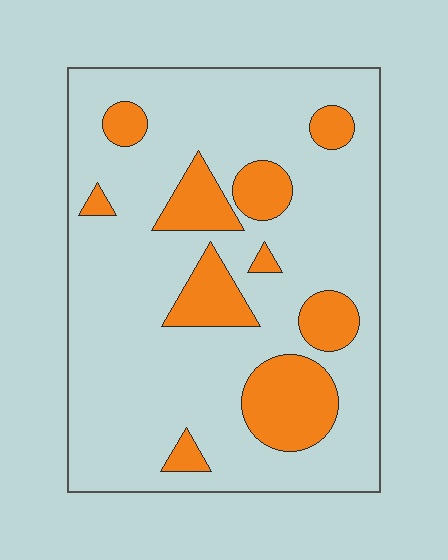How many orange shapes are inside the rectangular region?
10.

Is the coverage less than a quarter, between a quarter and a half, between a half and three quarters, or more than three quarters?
Less than a quarter.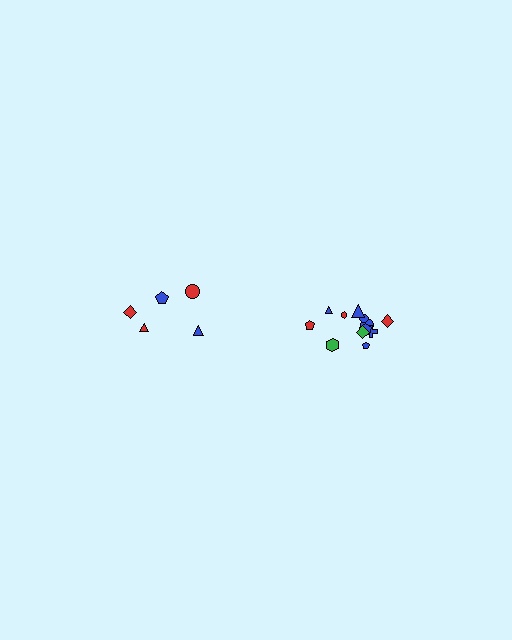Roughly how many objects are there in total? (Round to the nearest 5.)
Roughly 15 objects in total.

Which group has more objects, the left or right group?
The right group.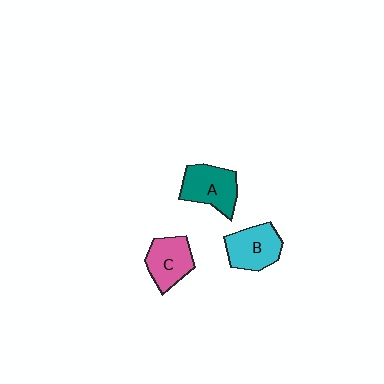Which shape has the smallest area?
Shape C (pink).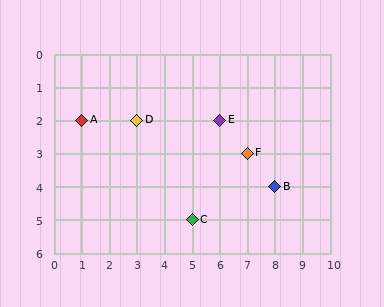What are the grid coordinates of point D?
Point D is at grid coordinates (3, 2).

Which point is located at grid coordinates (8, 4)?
Point B is at (8, 4).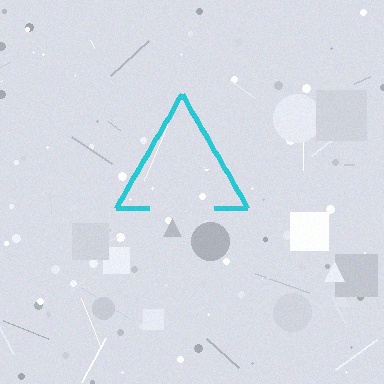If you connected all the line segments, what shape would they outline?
They would outline a triangle.